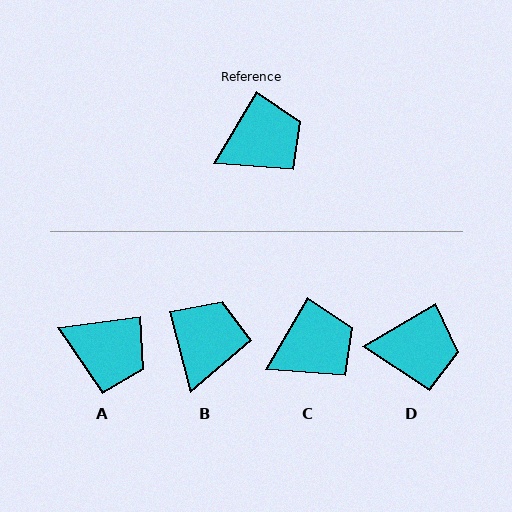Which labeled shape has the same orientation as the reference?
C.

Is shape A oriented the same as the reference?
No, it is off by about 52 degrees.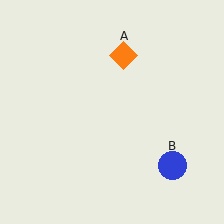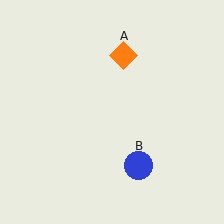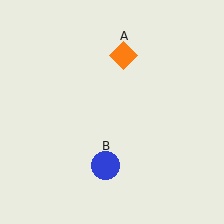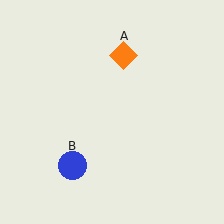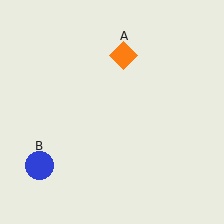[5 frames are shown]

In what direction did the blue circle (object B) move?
The blue circle (object B) moved left.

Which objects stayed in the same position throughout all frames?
Orange diamond (object A) remained stationary.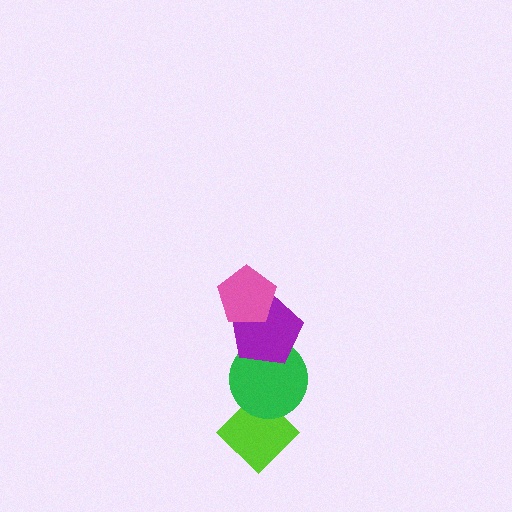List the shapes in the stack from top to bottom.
From top to bottom: the pink pentagon, the purple pentagon, the green circle, the lime diamond.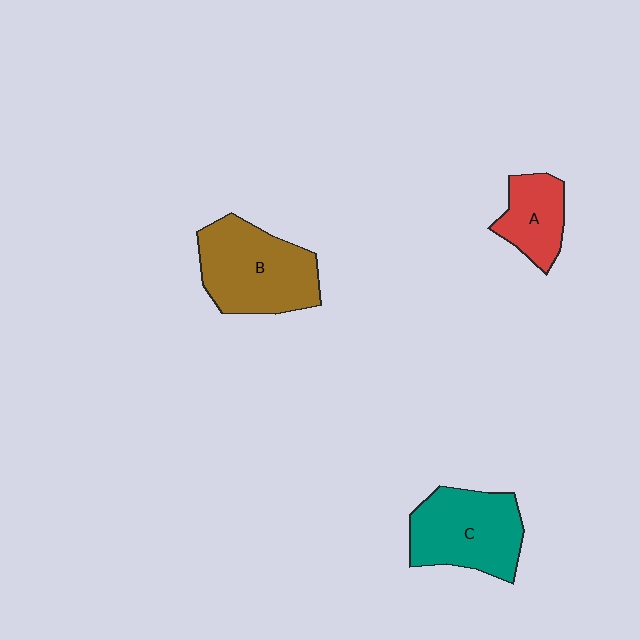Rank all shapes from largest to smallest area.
From largest to smallest: B (brown), C (teal), A (red).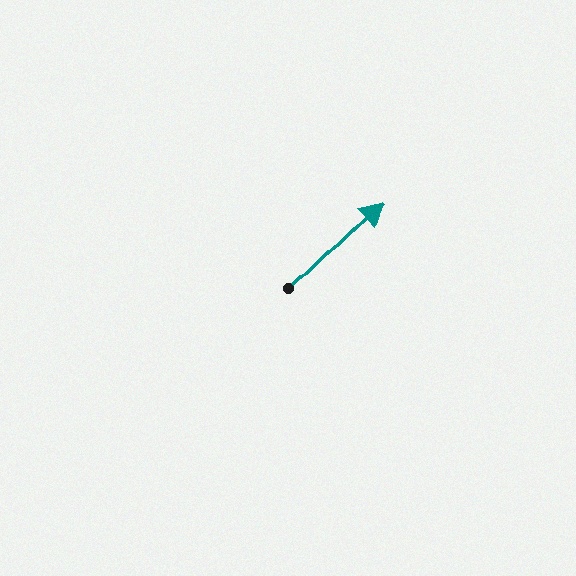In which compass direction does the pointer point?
Northeast.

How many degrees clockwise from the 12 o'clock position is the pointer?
Approximately 46 degrees.